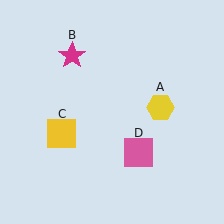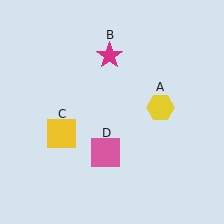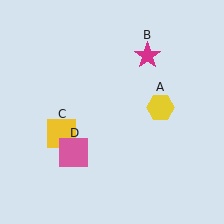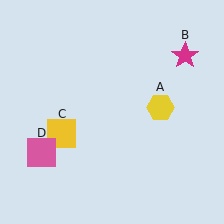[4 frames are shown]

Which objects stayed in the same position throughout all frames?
Yellow hexagon (object A) and yellow square (object C) remained stationary.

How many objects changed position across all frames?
2 objects changed position: magenta star (object B), pink square (object D).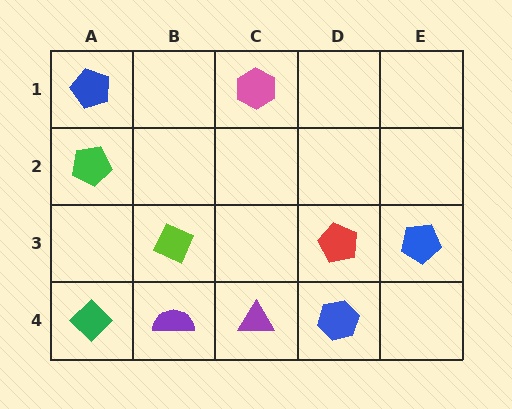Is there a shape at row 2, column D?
No, that cell is empty.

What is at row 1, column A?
A blue pentagon.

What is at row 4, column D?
A blue hexagon.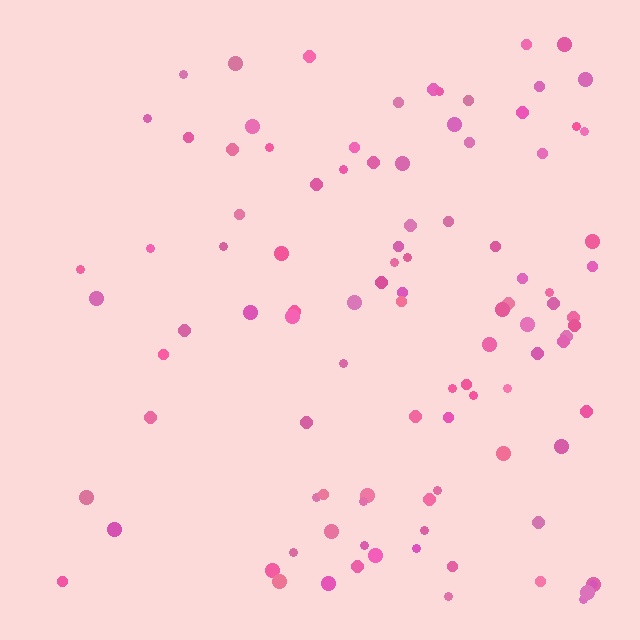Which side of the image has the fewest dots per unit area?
The left.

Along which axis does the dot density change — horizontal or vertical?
Horizontal.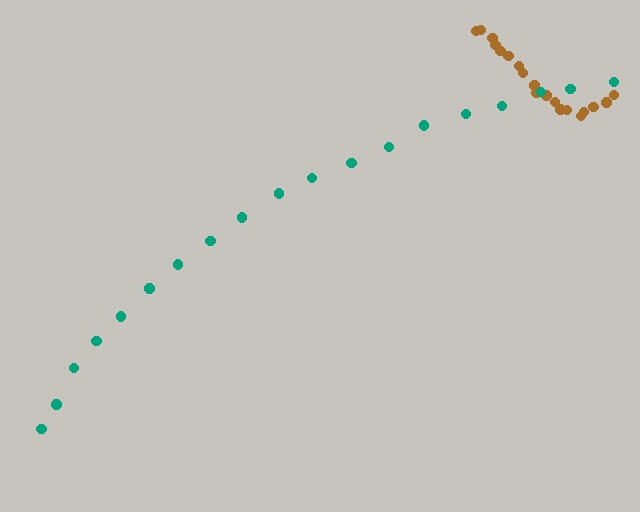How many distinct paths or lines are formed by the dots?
There are 2 distinct paths.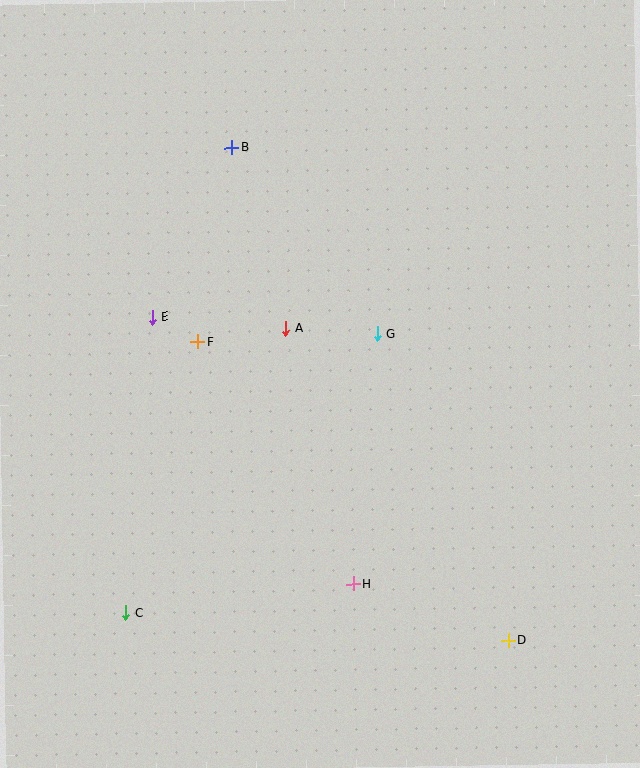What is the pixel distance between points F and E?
The distance between F and E is 52 pixels.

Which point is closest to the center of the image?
Point A at (286, 328) is closest to the center.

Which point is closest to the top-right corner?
Point G is closest to the top-right corner.